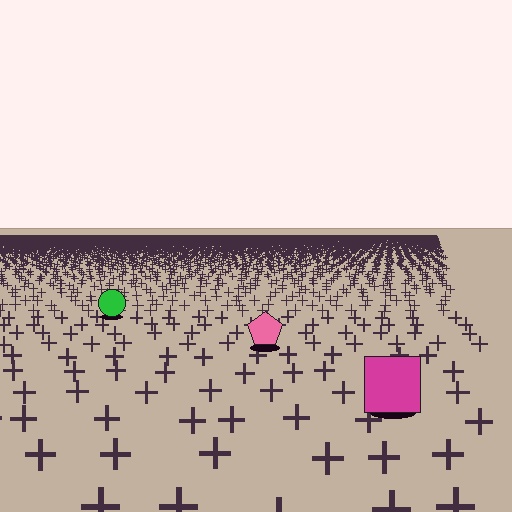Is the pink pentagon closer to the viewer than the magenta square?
No. The magenta square is closer — you can tell from the texture gradient: the ground texture is coarser near it.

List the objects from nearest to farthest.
From nearest to farthest: the magenta square, the pink pentagon, the green circle.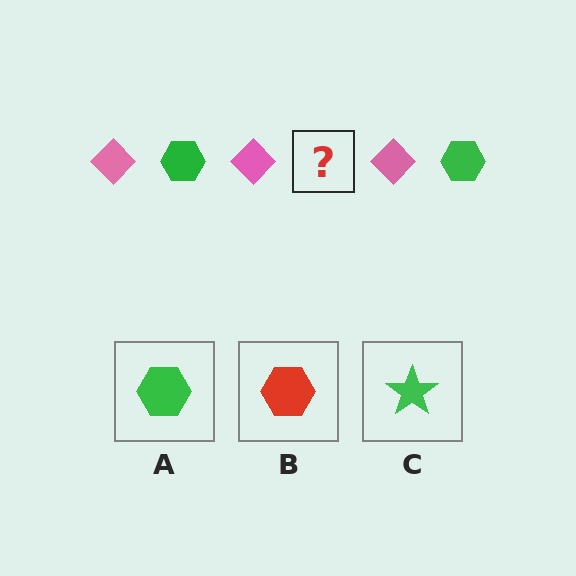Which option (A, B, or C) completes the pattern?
A.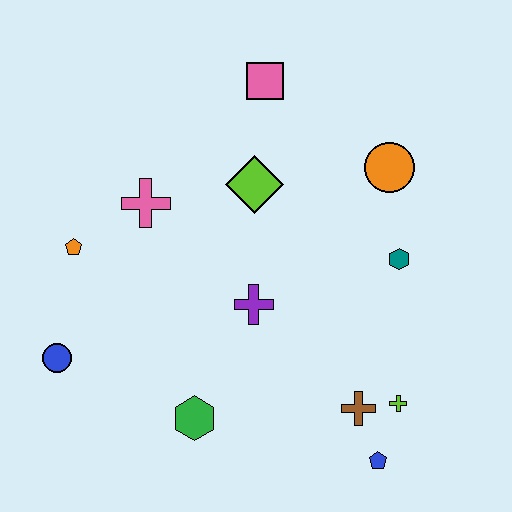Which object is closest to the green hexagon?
The purple cross is closest to the green hexagon.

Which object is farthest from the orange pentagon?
The blue pentagon is farthest from the orange pentagon.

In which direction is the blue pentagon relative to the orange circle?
The blue pentagon is below the orange circle.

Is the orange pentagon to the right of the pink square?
No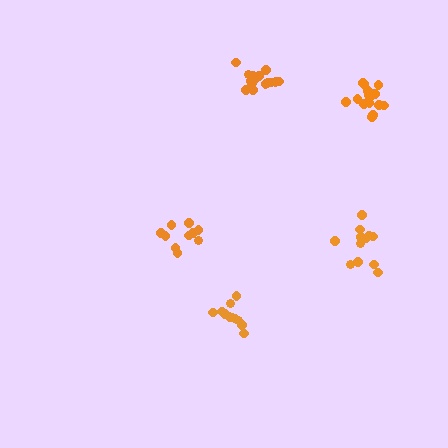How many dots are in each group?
Group 1: 15 dots, Group 2: 10 dots, Group 3: 16 dots, Group 4: 11 dots, Group 5: 12 dots (64 total).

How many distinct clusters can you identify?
There are 5 distinct clusters.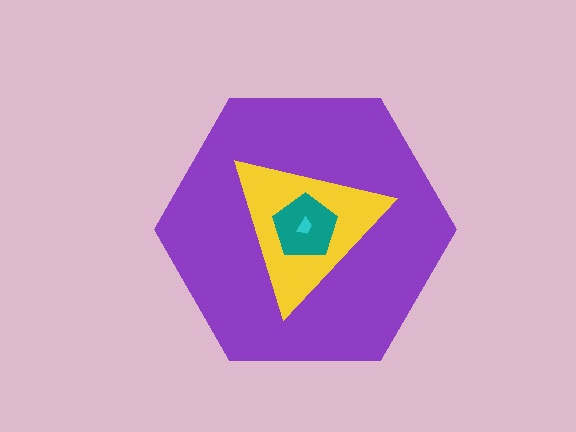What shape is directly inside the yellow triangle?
The teal pentagon.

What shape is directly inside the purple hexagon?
The yellow triangle.